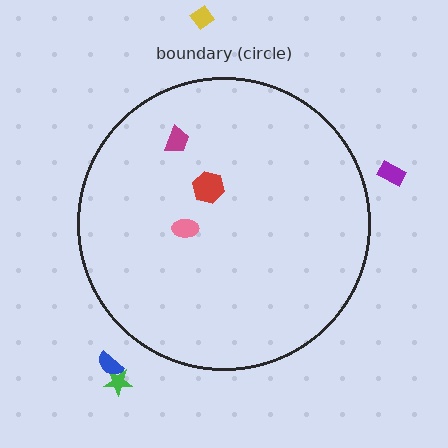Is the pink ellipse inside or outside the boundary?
Inside.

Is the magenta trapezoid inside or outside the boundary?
Inside.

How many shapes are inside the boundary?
3 inside, 4 outside.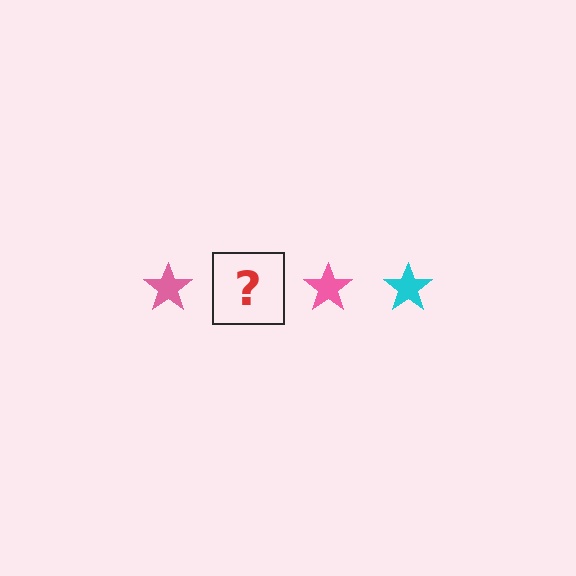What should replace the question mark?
The question mark should be replaced with a cyan star.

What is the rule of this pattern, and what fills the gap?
The rule is that the pattern cycles through pink, cyan stars. The gap should be filled with a cyan star.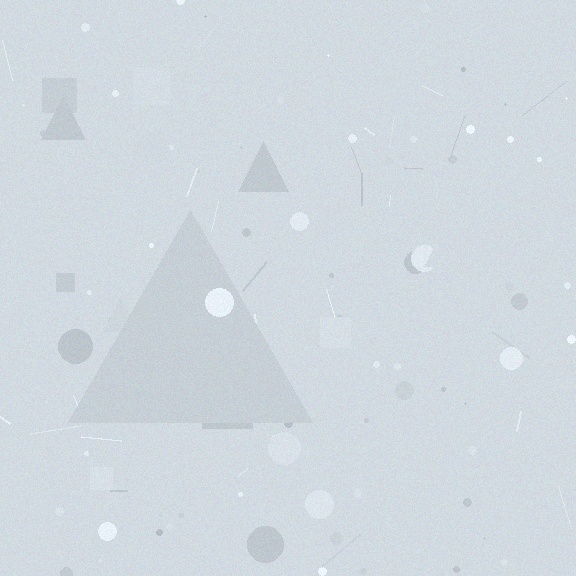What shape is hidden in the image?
A triangle is hidden in the image.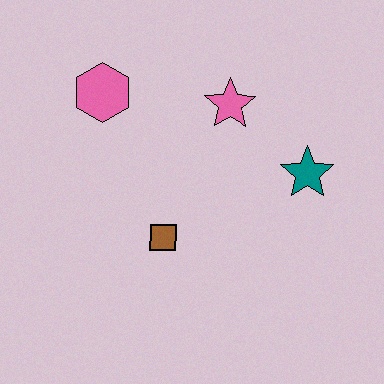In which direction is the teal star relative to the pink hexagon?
The teal star is to the right of the pink hexagon.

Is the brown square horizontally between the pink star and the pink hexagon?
Yes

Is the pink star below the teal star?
No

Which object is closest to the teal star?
The pink star is closest to the teal star.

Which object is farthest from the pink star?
The brown square is farthest from the pink star.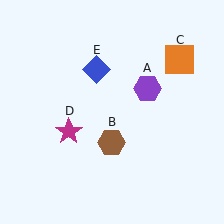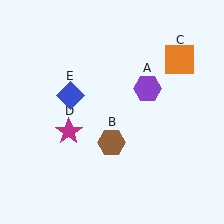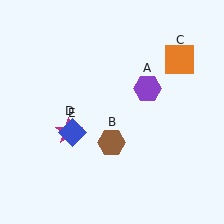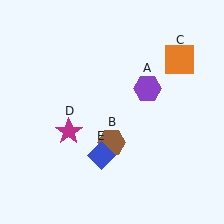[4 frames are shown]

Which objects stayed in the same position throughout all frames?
Purple hexagon (object A) and brown hexagon (object B) and orange square (object C) and magenta star (object D) remained stationary.